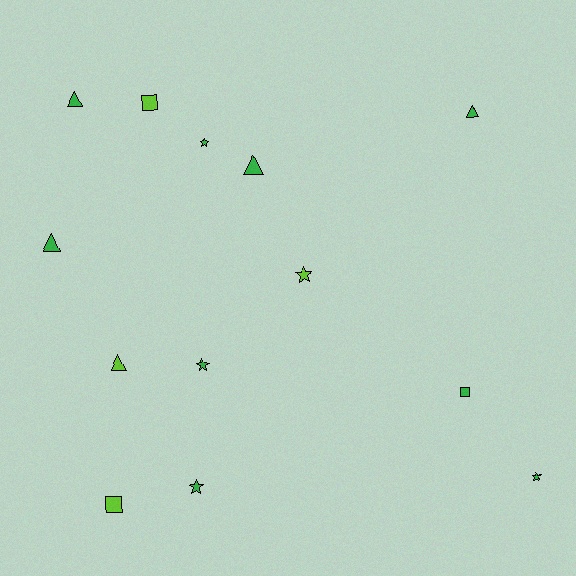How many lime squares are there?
There are 2 lime squares.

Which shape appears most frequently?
Star, with 5 objects.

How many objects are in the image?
There are 13 objects.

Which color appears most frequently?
Green, with 9 objects.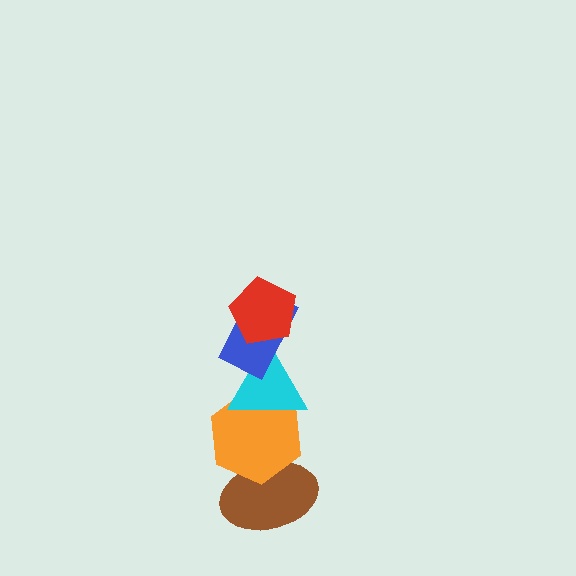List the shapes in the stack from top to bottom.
From top to bottom: the red pentagon, the blue rectangle, the cyan triangle, the orange hexagon, the brown ellipse.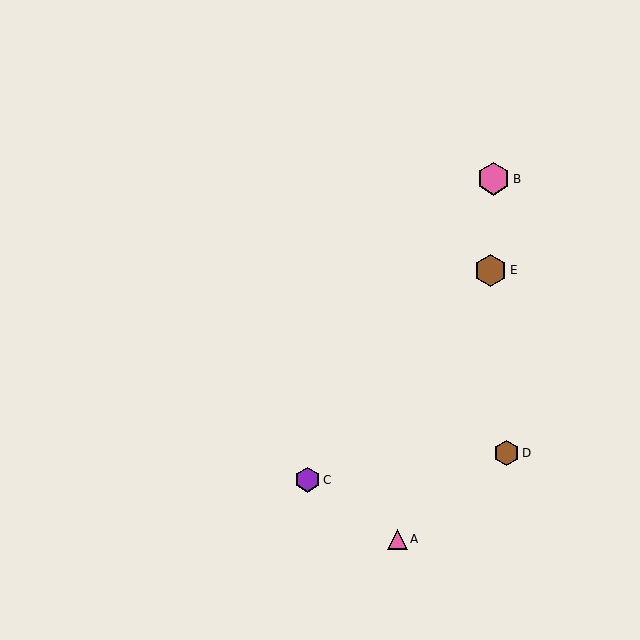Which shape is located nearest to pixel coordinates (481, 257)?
The brown hexagon (labeled E) at (491, 270) is nearest to that location.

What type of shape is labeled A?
Shape A is a pink triangle.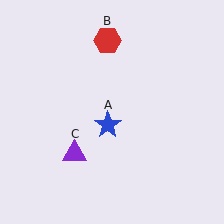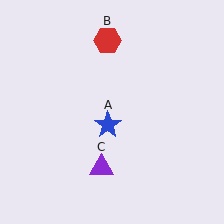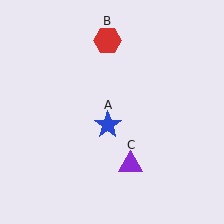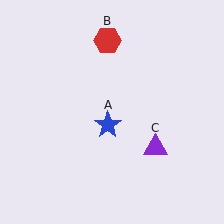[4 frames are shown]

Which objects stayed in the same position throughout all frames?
Blue star (object A) and red hexagon (object B) remained stationary.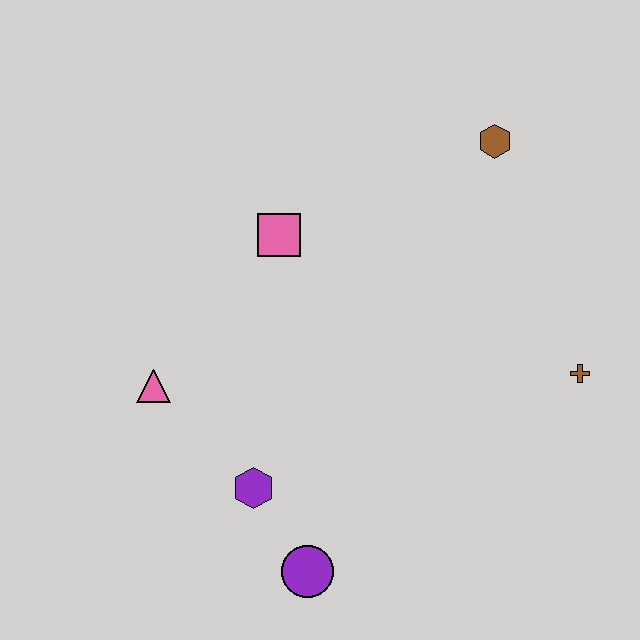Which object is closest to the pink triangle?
The purple hexagon is closest to the pink triangle.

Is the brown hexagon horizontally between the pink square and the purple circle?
No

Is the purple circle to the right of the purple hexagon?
Yes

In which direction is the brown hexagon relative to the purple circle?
The brown hexagon is above the purple circle.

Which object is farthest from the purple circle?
The brown hexagon is farthest from the purple circle.